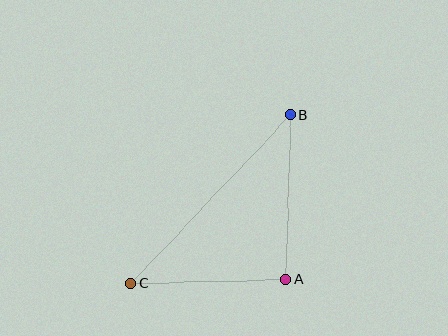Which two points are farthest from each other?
Points B and C are farthest from each other.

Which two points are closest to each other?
Points A and C are closest to each other.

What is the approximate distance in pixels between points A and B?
The distance between A and B is approximately 165 pixels.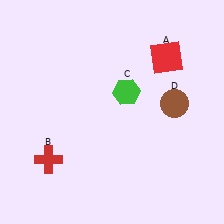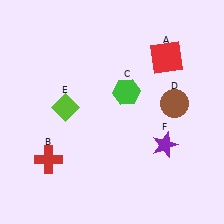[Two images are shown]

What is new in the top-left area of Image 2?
A lime diamond (E) was added in the top-left area of Image 2.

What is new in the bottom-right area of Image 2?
A purple star (F) was added in the bottom-right area of Image 2.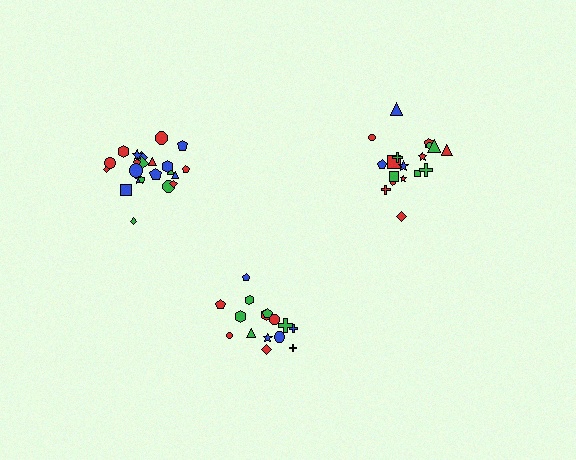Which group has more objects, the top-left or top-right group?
The top-left group.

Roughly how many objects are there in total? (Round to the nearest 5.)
Roughly 55 objects in total.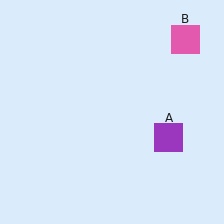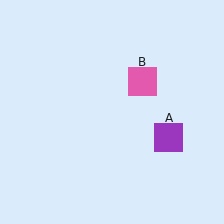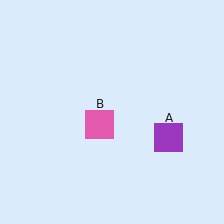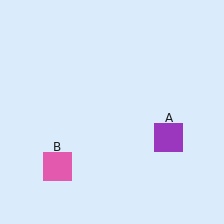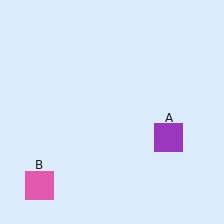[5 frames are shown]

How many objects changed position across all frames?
1 object changed position: pink square (object B).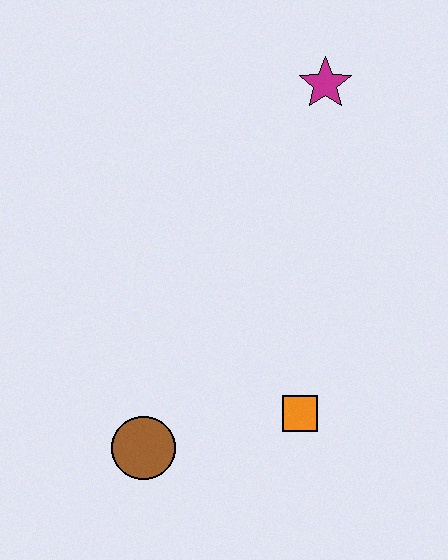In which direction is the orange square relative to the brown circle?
The orange square is to the right of the brown circle.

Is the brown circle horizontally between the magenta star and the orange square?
No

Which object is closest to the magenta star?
The orange square is closest to the magenta star.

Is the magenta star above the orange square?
Yes